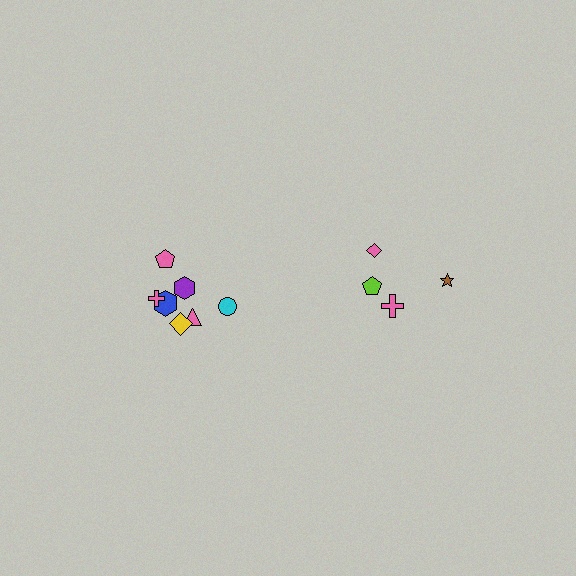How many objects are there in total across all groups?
There are 11 objects.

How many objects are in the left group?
There are 7 objects.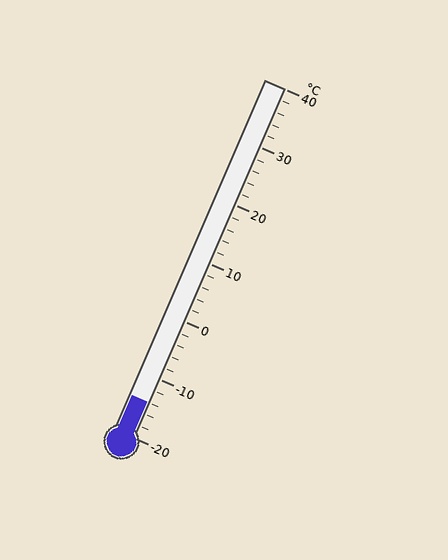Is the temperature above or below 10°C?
The temperature is below 10°C.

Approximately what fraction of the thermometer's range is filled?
The thermometer is filled to approximately 10% of its range.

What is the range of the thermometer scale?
The thermometer scale ranges from -20°C to 40°C.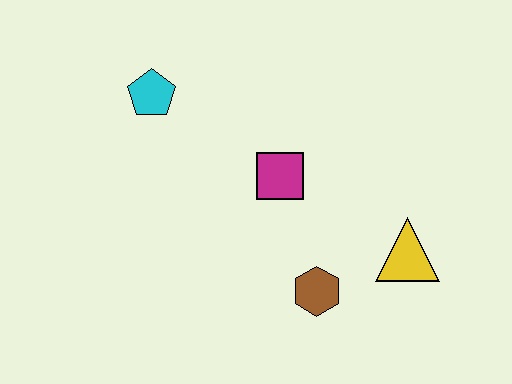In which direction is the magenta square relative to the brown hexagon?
The magenta square is above the brown hexagon.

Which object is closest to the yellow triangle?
The brown hexagon is closest to the yellow triangle.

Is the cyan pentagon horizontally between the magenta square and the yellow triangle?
No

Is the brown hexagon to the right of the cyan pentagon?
Yes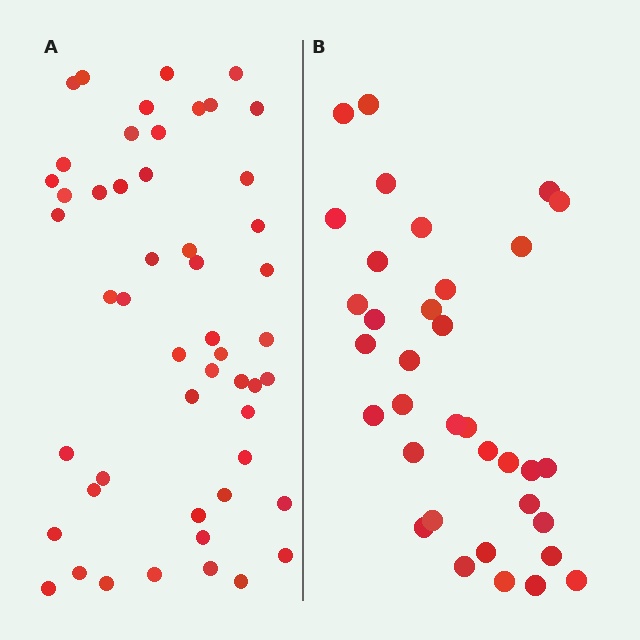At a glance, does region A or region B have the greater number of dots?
Region A (the left region) has more dots.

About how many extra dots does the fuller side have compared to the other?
Region A has approximately 15 more dots than region B.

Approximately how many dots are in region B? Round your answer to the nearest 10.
About 40 dots. (The exact count is 35, which rounds to 40.)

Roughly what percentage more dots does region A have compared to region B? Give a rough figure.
About 45% more.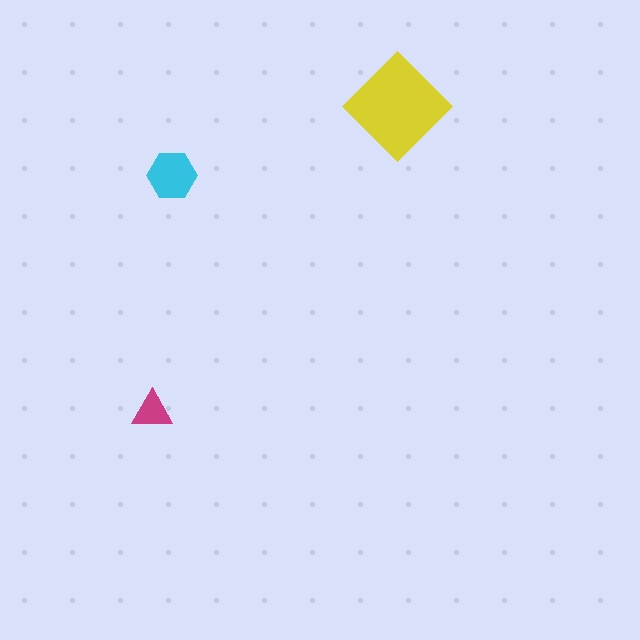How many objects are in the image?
There are 3 objects in the image.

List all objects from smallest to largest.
The magenta triangle, the cyan hexagon, the yellow diamond.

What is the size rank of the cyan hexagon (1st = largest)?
2nd.